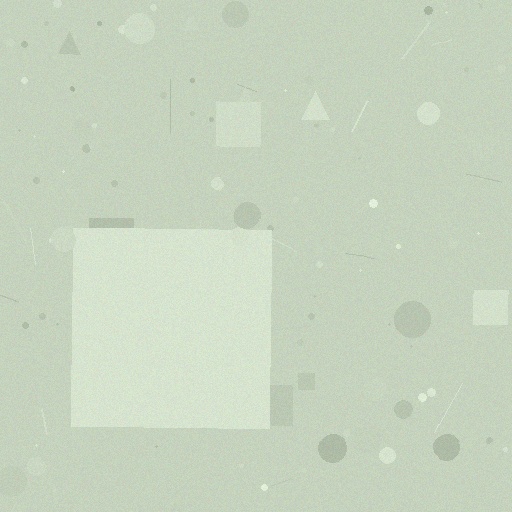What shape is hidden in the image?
A square is hidden in the image.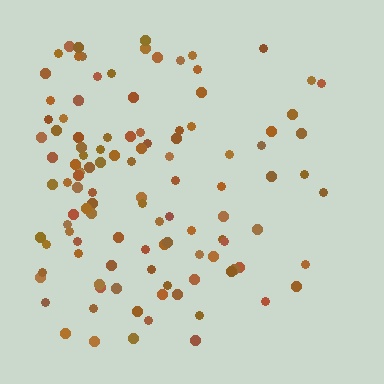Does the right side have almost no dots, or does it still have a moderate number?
Still a moderate number, just noticeably fewer than the left.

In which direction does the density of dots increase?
From right to left, with the left side densest.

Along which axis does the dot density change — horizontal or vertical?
Horizontal.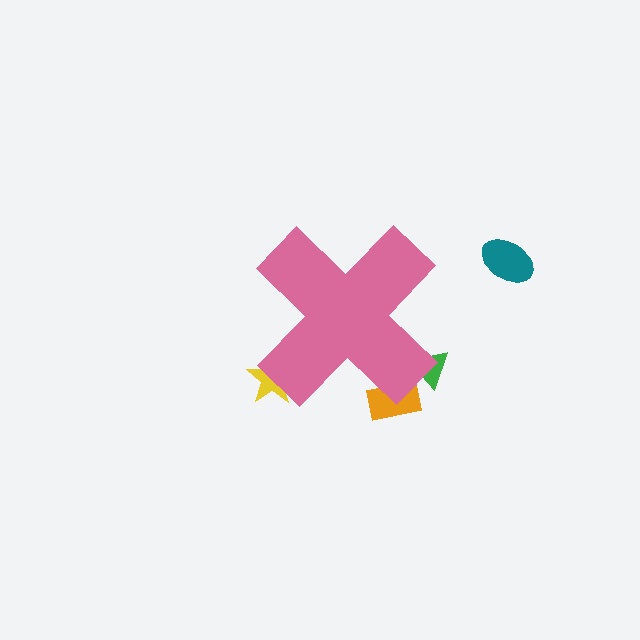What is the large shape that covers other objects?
A pink cross.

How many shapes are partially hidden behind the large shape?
3 shapes are partially hidden.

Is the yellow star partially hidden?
Yes, the yellow star is partially hidden behind the pink cross.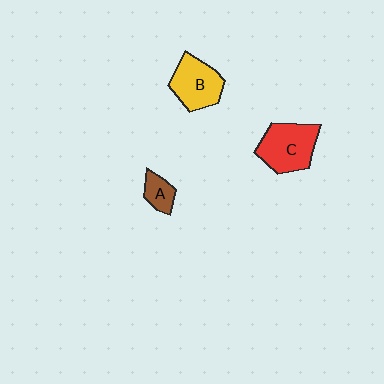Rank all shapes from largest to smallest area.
From largest to smallest: C (red), B (yellow), A (brown).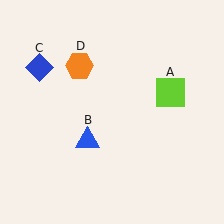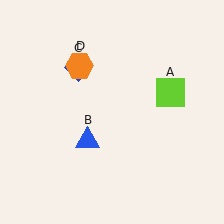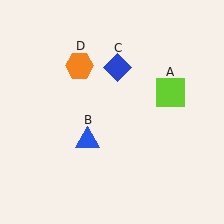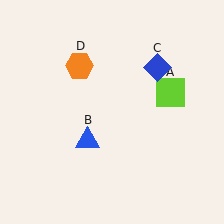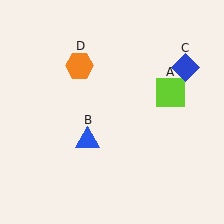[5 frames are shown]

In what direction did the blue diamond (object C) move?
The blue diamond (object C) moved right.